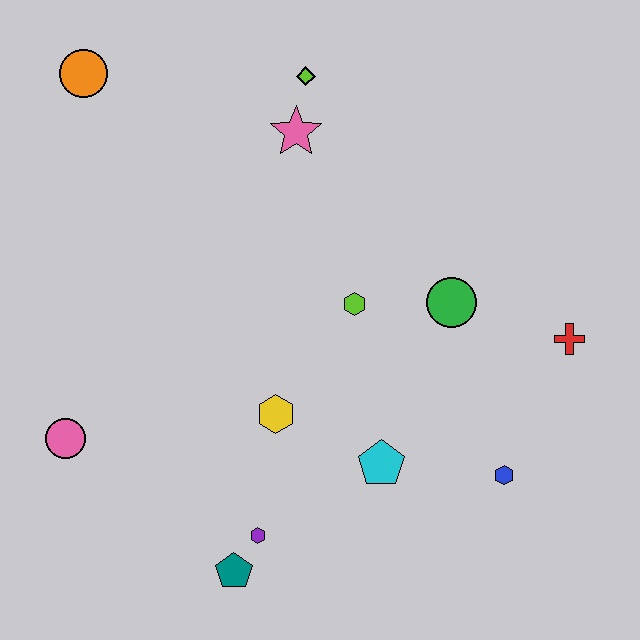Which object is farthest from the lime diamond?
The teal pentagon is farthest from the lime diamond.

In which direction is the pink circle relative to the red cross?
The pink circle is to the left of the red cross.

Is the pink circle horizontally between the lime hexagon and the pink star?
No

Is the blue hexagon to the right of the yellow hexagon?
Yes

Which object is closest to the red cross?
The green circle is closest to the red cross.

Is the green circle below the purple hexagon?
No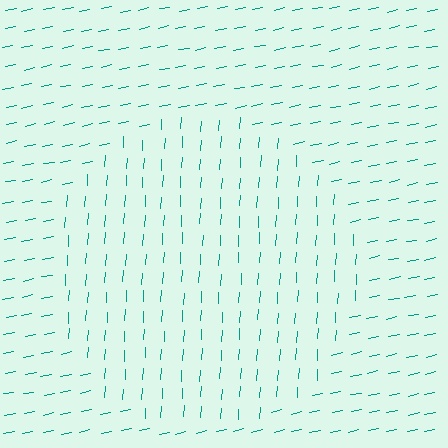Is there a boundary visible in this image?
Yes, there is a texture boundary formed by a change in line orientation.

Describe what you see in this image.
The image is filled with small teal line segments. A circle region in the image has lines oriented differently from the surrounding lines, creating a visible texture boundary.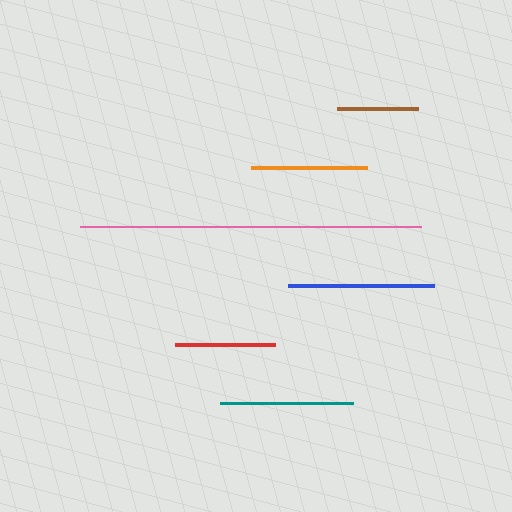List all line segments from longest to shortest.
From longest to shortest: pink, blue, teal, orange, red, brown.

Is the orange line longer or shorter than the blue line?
The blue line is longer than the orange line.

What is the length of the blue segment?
The blue segment is approximately 146 pixels long.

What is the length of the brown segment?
The brown segment is approximately 81 pixels long.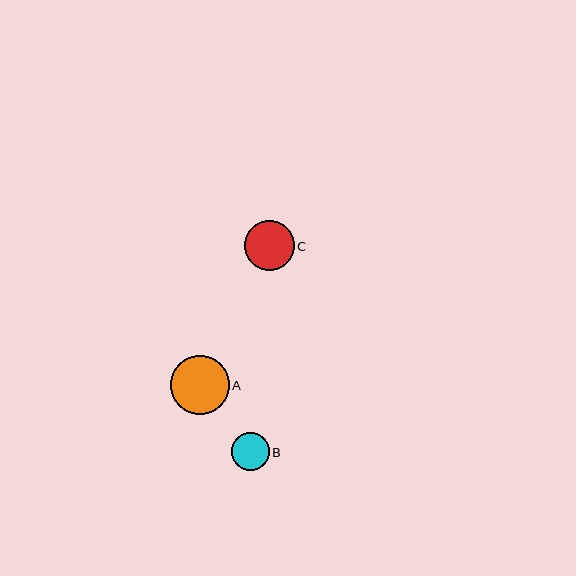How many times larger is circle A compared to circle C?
Circle A is approximately 1.2 times the size of circle C.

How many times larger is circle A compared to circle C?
Circle A is approximately 1.2 times the size of circle C.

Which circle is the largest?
Circle A is the largest with a size of approximately 59 pixels.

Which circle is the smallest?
Circle B is the smallest with a size of approximately 37 pixels.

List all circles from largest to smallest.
From largest to smallest: A, C, B.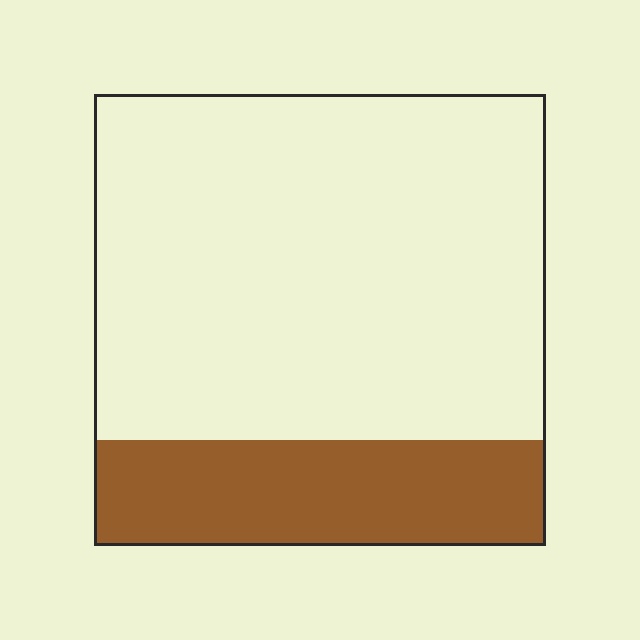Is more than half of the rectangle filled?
No.